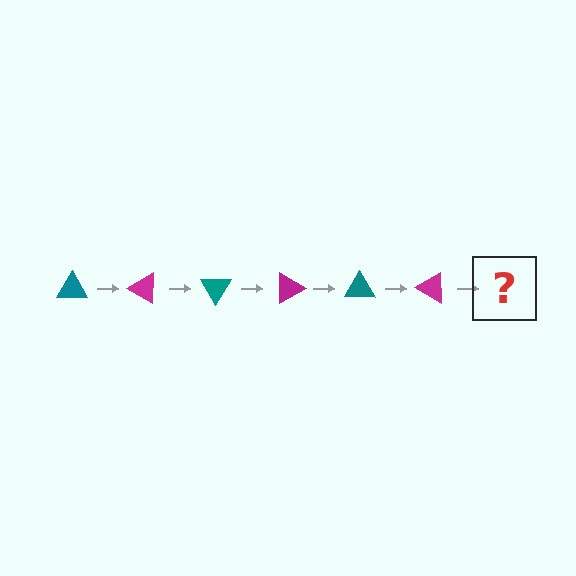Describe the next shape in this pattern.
It should be a teal triangle, rotated 180 degrees from the start.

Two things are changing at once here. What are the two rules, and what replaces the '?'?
The two rules are that it rotates 30 degrees each step and the color cycles through teal and magenta. The '?' should be a teal triangle, rotated 180 degrees from the start.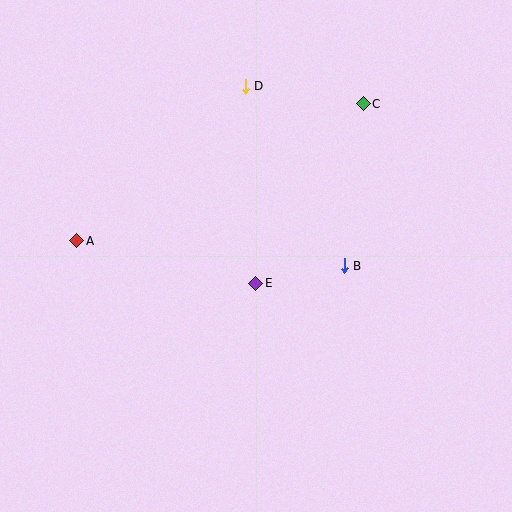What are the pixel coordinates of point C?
Point C is at (363, 104).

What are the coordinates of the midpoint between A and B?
The midpoint between A and B is at (210, 253).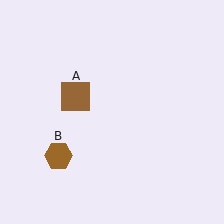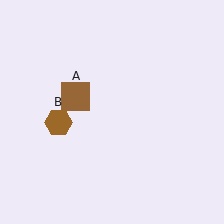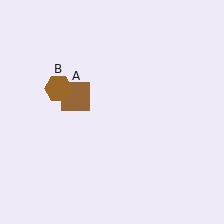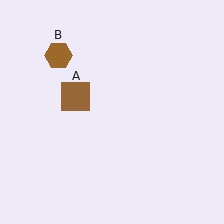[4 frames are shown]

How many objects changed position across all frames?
1 object changed position: brown hexagon (object B).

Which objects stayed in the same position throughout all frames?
Brown square (object A) remained stationary.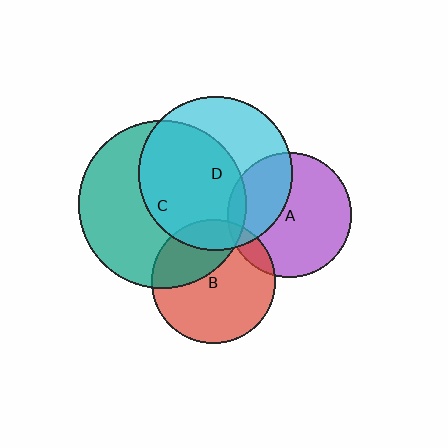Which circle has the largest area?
Circle C (teal).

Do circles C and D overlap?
Yes.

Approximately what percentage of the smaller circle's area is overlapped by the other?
Approximately 55%.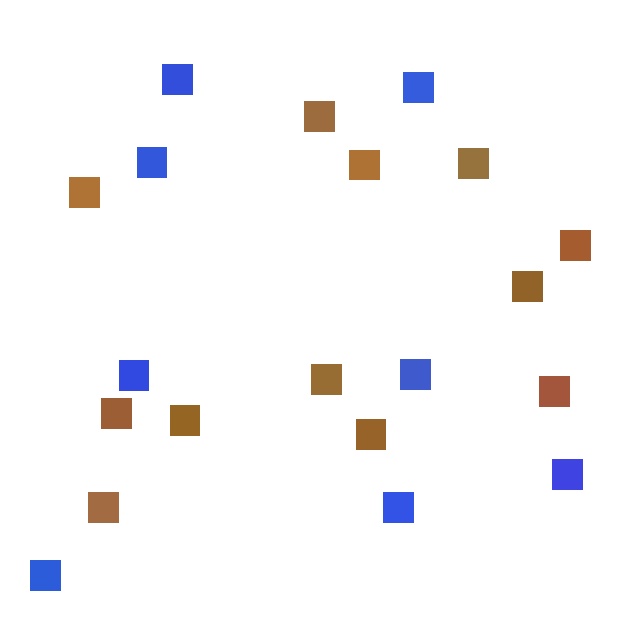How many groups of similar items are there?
There are 2 groups: one group of brown squares (12) and one group of blue squares (8).